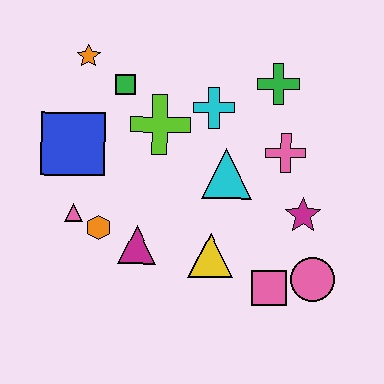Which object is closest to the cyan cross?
The lime cross is closest to the cyan cross.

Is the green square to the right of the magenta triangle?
No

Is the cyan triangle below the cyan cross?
Yes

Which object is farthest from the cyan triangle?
The orange star is farthest from the cyan triangle.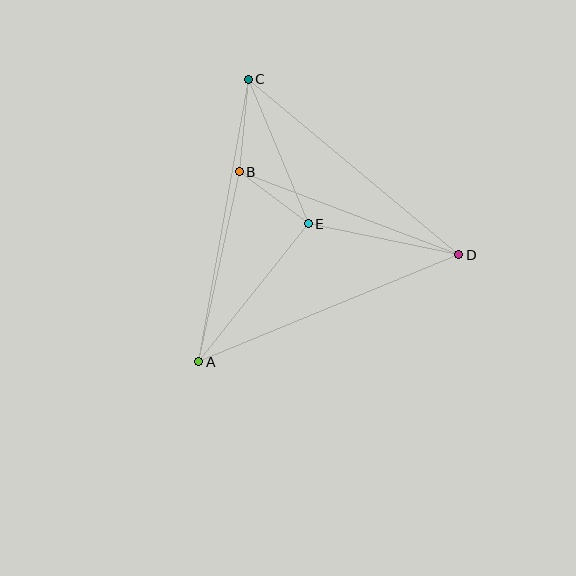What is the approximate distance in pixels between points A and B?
The distance between A and B is approximately 194 pixels.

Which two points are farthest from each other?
Points A and C are farthest from each other.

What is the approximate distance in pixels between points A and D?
The distance between A and D is approximately 281 pixels.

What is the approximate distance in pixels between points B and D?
The distance between B and D is approximately 234 pixels.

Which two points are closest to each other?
Points B and E are closest to each other.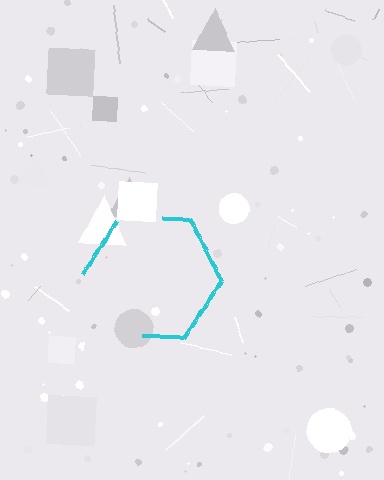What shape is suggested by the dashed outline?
The dashed outline suggests a hexagon.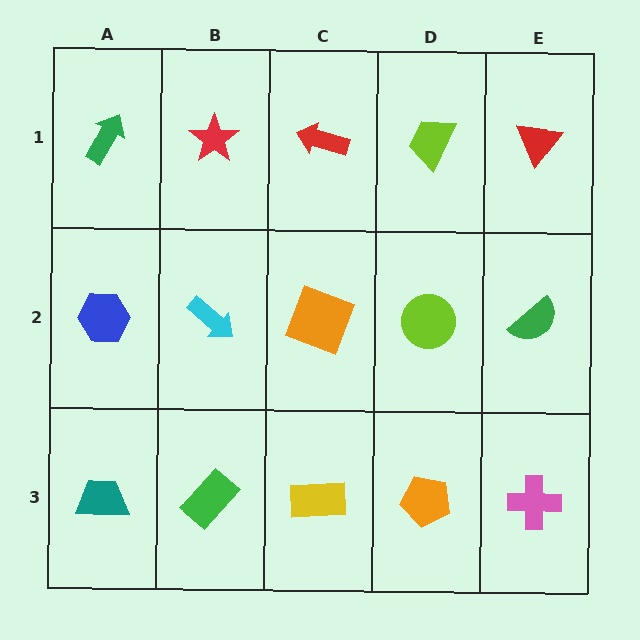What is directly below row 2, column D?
An orange pentagon.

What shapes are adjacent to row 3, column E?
A green semicircle (row 2, column E), an orange pentagon (row 3, column D).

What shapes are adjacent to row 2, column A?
A green arrow (row 1, column A), a teal trapezoid (row 3, column A), a cyan arrow (row 2, column B).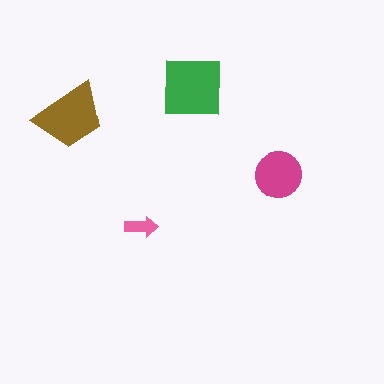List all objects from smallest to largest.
The pink arrow, the magenta circle, the brown trapezoid, the green square.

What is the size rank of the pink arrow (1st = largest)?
4th.